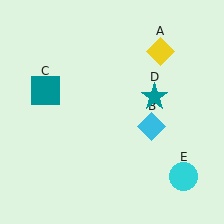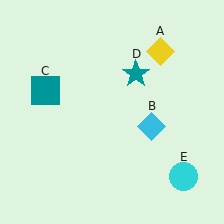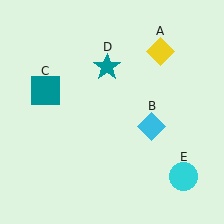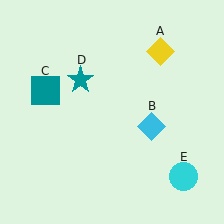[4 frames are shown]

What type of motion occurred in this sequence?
The teal star (object D) rotated counterclockwise around the center of the scene.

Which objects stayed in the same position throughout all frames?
Yellow diamond (object A) and cyan diamond (object B) and teal square (object C) and cyan circle (object E) remained stationary.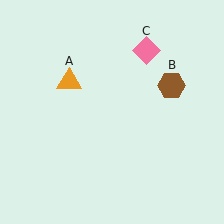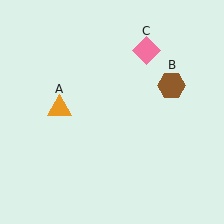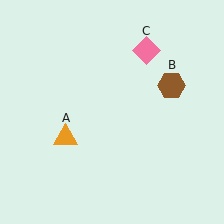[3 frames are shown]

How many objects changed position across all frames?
1 object changed position: orange triangle (object A).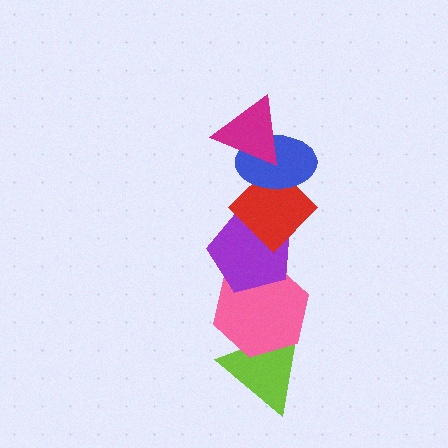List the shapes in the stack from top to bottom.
From top to bottom: the magenta triangle, the blue ellipse, the red diamond, the purple pentagon, the pink hexagon, the lime triangle.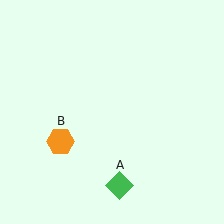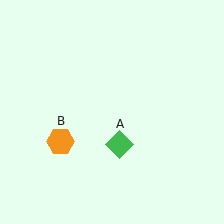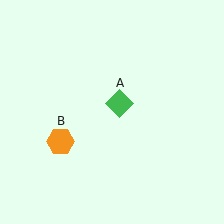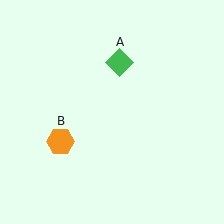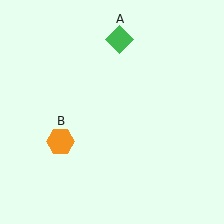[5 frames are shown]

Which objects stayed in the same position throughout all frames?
Orange hexagon (object B) remained stationary.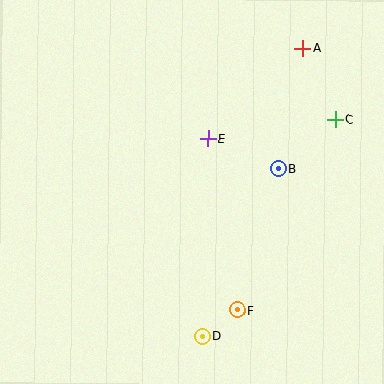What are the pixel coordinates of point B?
Point B is at (279, 169).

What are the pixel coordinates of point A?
Point A is at (303, 48).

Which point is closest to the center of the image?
Point E at (208, 139) is closest to the center.